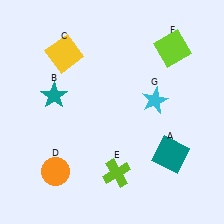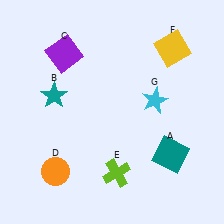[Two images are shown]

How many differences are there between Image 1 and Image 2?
There are 2 differences between the two images.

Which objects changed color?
C changed from yellow to purple. F changed from lime to yellow.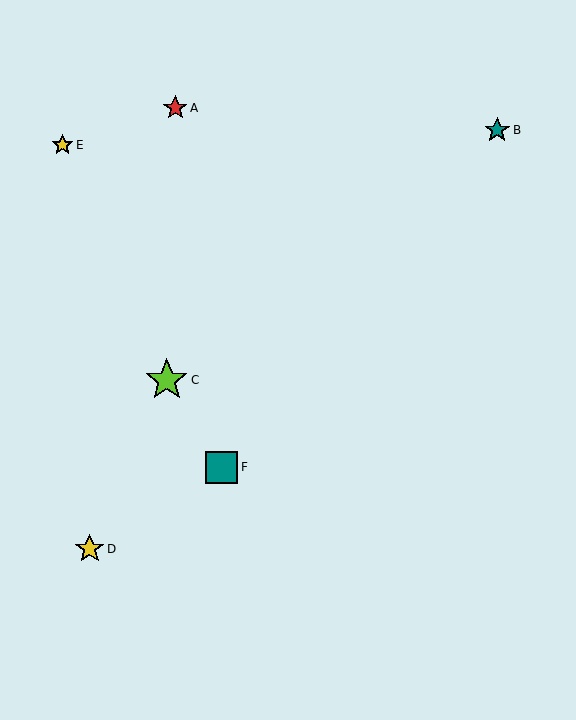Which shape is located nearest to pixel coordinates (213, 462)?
The teal square (labeled F) at (222, 467) is nearest to that location.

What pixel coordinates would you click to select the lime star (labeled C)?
Click at (167, 380) to select the lime star C.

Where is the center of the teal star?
The center of the teal star is at (497, 130).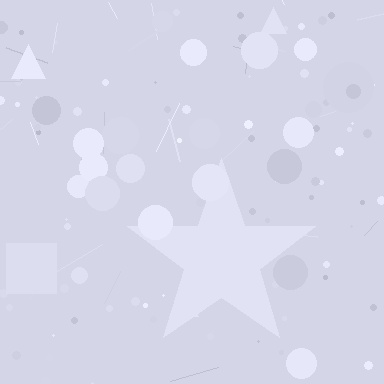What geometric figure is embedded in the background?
A star is embedded in the background.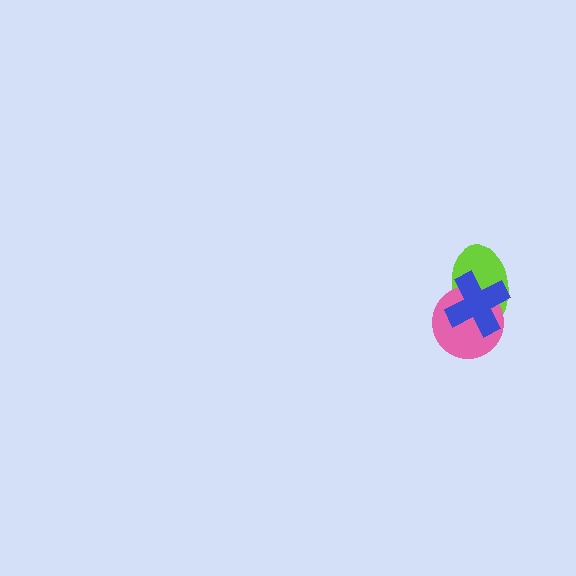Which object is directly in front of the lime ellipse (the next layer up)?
The pink circle is directly in front of the lime ellipse.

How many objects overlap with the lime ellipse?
2 objects overlap with the lime ellipse.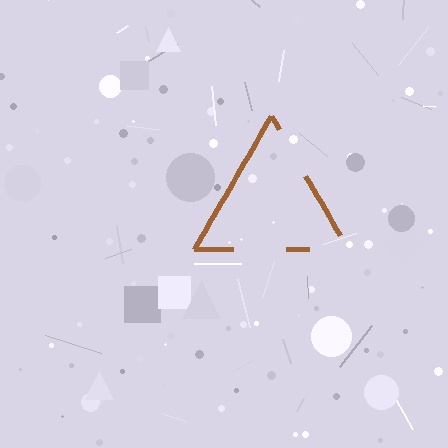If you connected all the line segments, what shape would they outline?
They would outline a triangle.